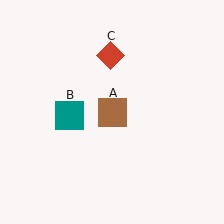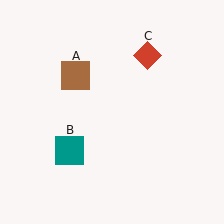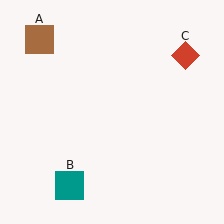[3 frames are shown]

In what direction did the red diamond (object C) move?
The red diamond (object C) moved right.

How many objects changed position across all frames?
3 objects changed position: brown square (object A), teal square (object B), red diamond (object C).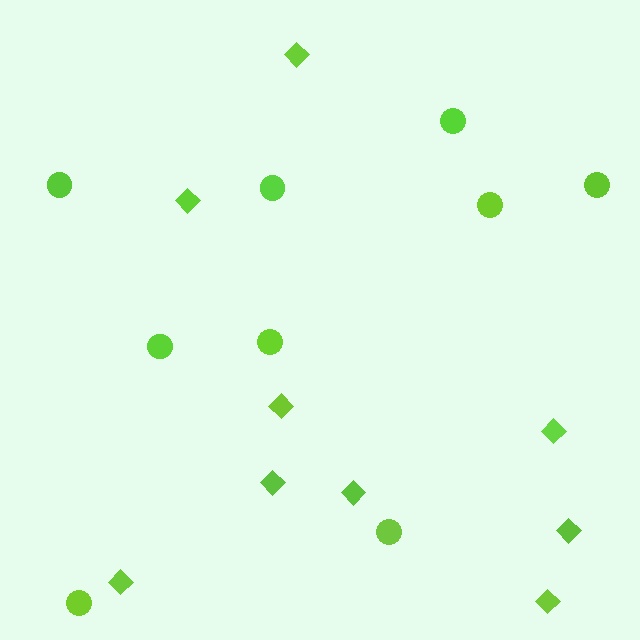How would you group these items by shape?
There are 2 groups: one group of circles (9) and one group of diamonds (9).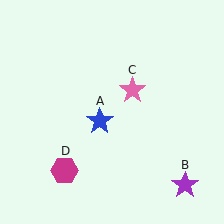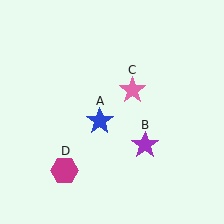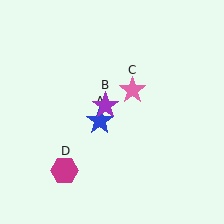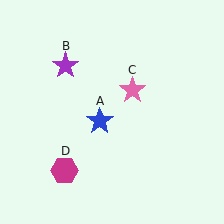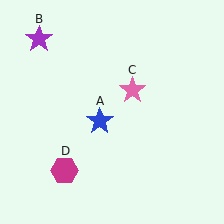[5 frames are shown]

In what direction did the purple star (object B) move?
The purple star (object B) moved up and to the left.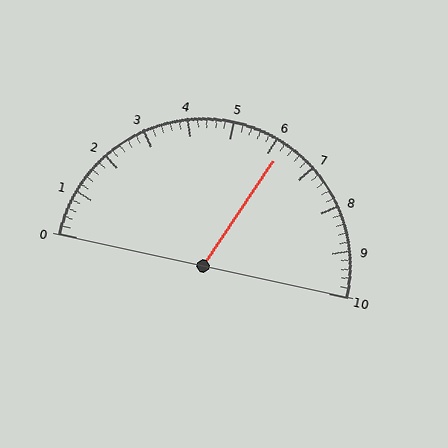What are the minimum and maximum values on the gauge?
The gauge ranges from 0 to 10.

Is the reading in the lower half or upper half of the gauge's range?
The reading is in the upper half of the range (0 to 10).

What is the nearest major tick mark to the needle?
The nearest major tick mark is 6.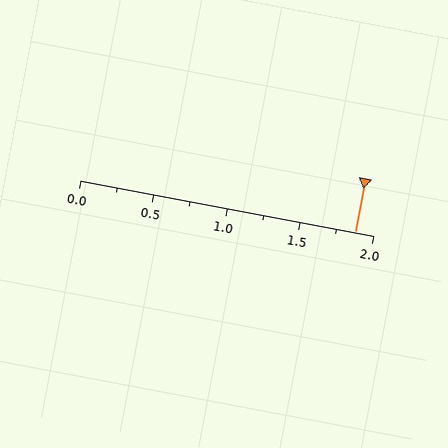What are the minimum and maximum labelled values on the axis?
The axis runs from 0.0 to 2.0.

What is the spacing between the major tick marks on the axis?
The major ticks are spaced 0.5 apart.